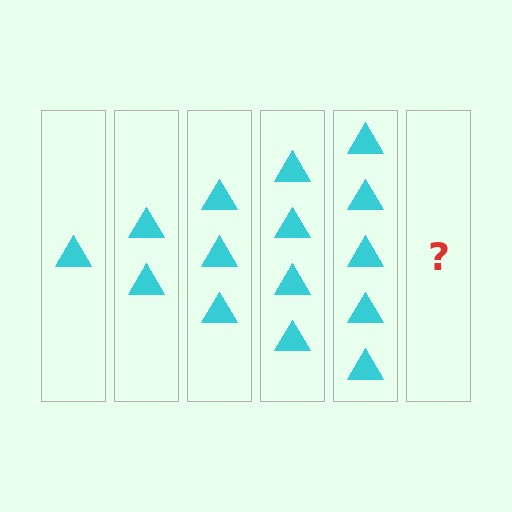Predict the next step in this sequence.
The next step is 6 triangles.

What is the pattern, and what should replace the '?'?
The pattern is that each step adds one more triangle. The '?' should be 6 triangles.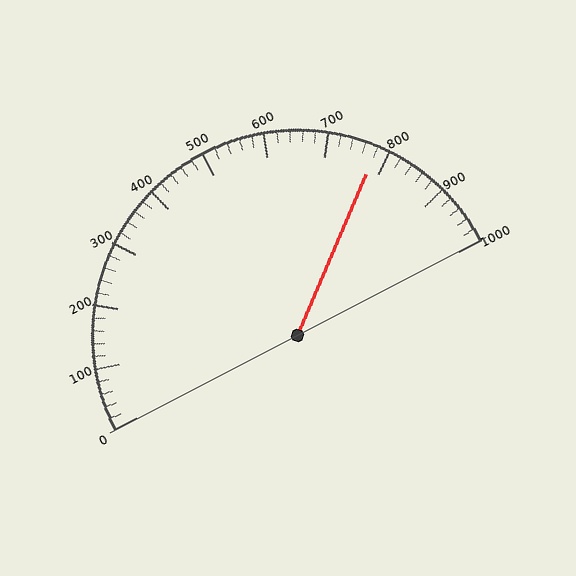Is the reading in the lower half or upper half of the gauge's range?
The reading is in the upper half of the range (0 to 1000).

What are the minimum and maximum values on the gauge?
The gauge ranges from 0 to 1000.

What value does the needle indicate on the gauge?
The needle indicates approximately 780.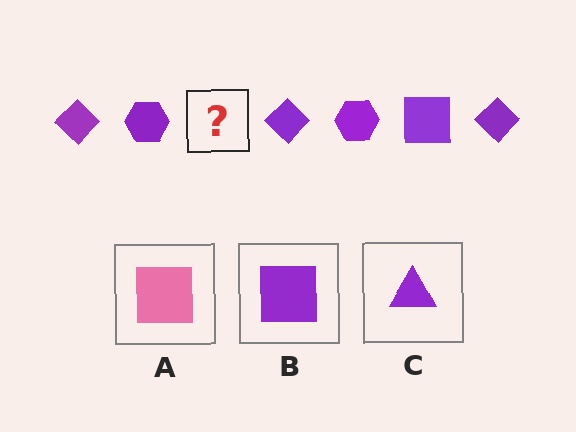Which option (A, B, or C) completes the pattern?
B.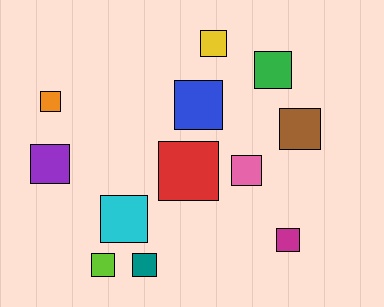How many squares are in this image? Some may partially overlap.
There are 12 squares.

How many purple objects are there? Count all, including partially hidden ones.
There is 1 purple object.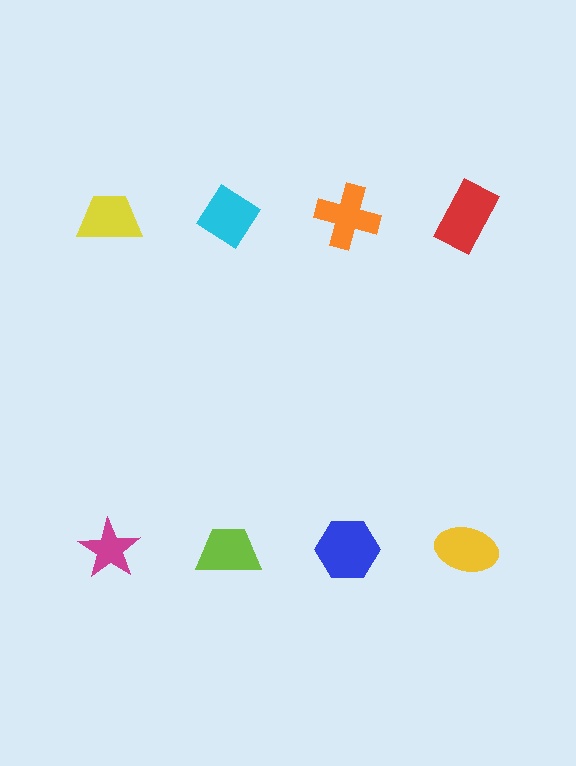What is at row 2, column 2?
A lime trapezoid.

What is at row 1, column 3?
An orange cross.